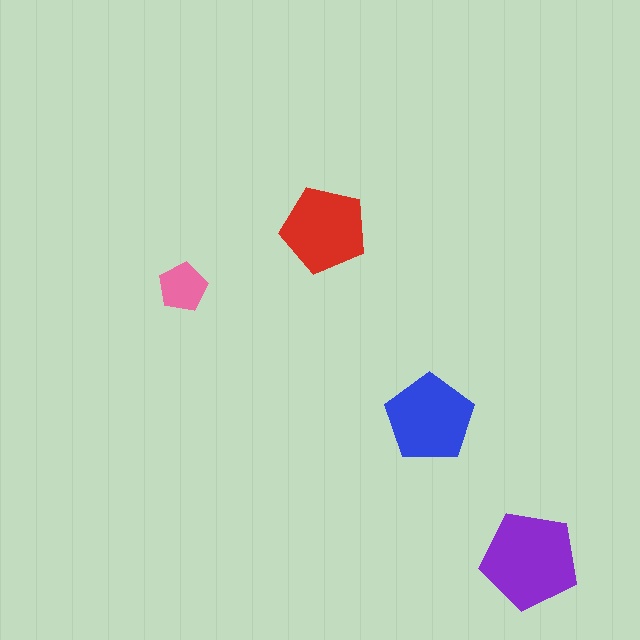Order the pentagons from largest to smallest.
the purple one, the blue one, the red one, the pink one.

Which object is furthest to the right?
The purple pentagon is rightmost.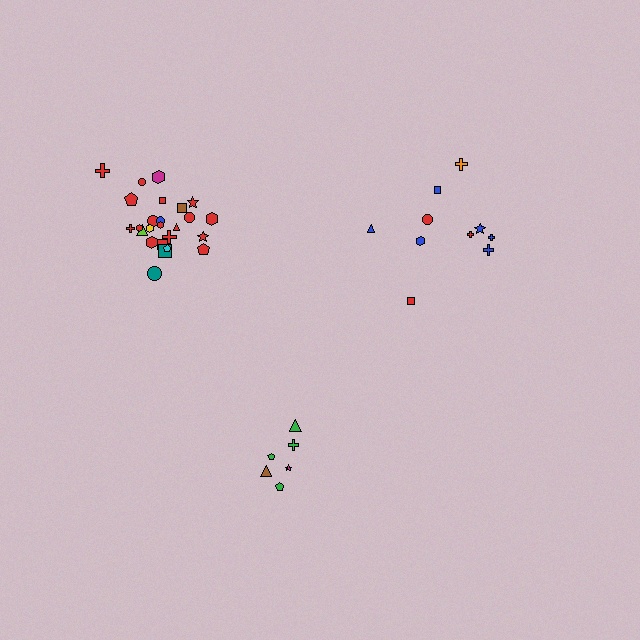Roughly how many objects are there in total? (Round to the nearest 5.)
Roughly 40 objects in total.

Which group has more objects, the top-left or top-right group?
The top-left group.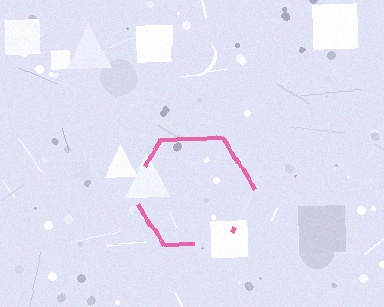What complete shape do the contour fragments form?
The contour fragments form a hexagon.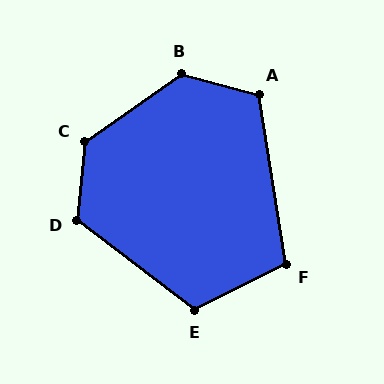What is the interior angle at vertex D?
Approximately 122 degrees (obtuse).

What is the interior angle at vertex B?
Approximately 130 degrees (obtuse).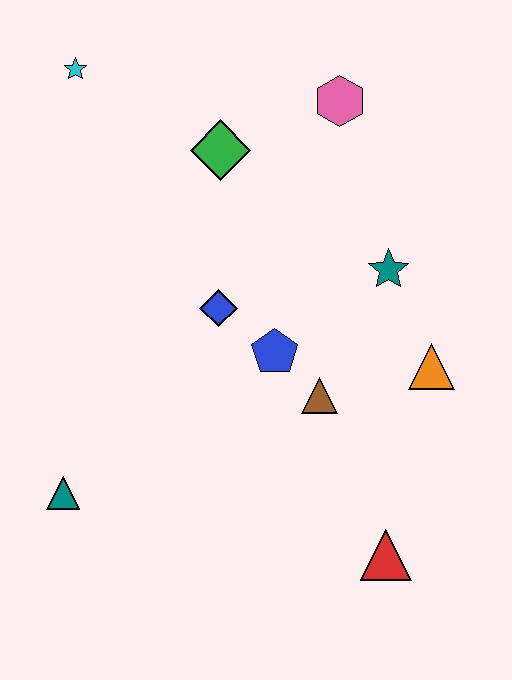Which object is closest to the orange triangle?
The teal star is closest to the orange triangle.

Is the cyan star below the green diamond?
No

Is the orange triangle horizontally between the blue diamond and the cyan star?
No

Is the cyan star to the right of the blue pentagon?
No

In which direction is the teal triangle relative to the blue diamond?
The teal triangle is below the blue diamond.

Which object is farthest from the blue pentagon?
The cyan star is farthest from the blue pentagon.